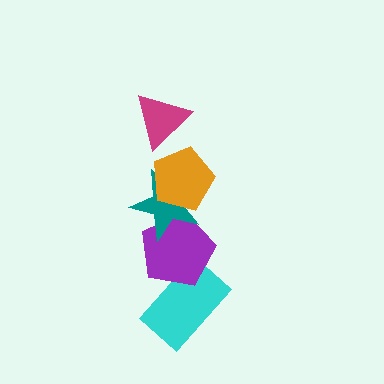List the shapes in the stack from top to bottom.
From top to bottom: the magenta triangle, the orange pentagon, the teal star, the purple pentagon, the cyan rectangle.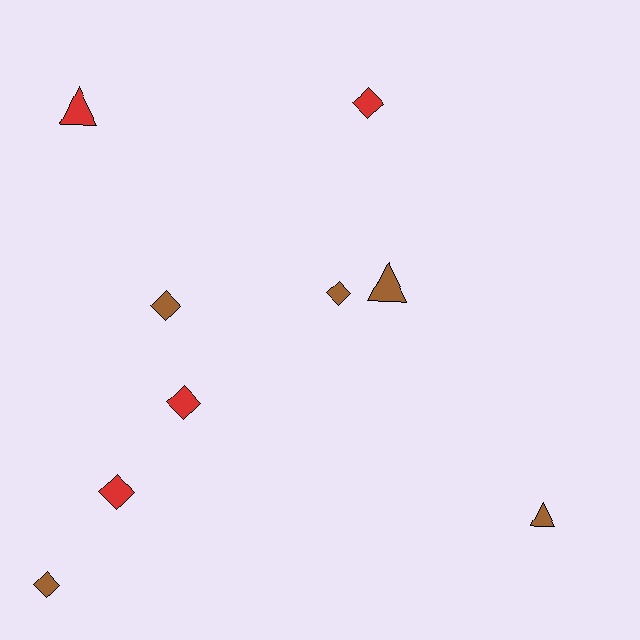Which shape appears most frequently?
Diamond, with 6 objects.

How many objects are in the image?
There are 9 objects.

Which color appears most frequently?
Brown, with 5 objects.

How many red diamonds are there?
There are 3 red diamonds.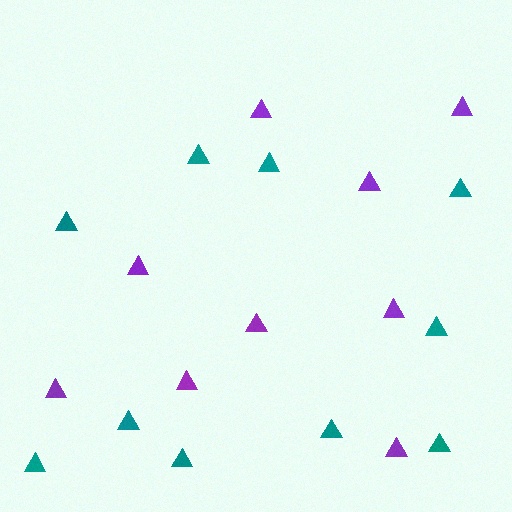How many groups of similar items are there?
There are 2 groups: one group of purple triangles (9) and one group of teal triangles (10).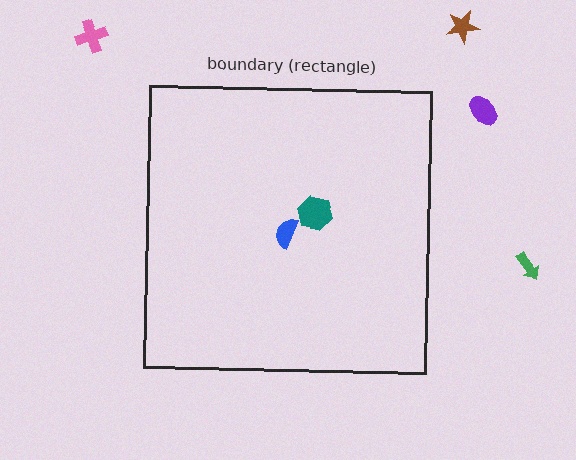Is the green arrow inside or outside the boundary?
Outside.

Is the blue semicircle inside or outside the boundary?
Inside.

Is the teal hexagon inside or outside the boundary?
Inside.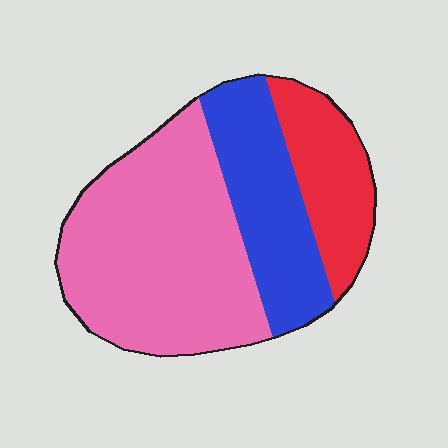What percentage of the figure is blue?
Blue covers around 25% of the figure.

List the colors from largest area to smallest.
From largest to smallest: pink, blue, red.